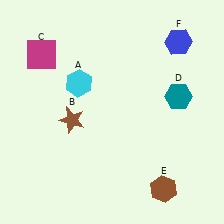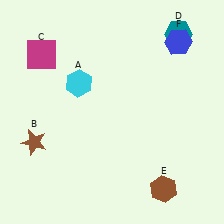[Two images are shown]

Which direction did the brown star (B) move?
The brown star (B) moved left.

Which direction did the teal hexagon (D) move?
The teal hexagon (D) moved up.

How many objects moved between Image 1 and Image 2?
2 objects moved between the two images.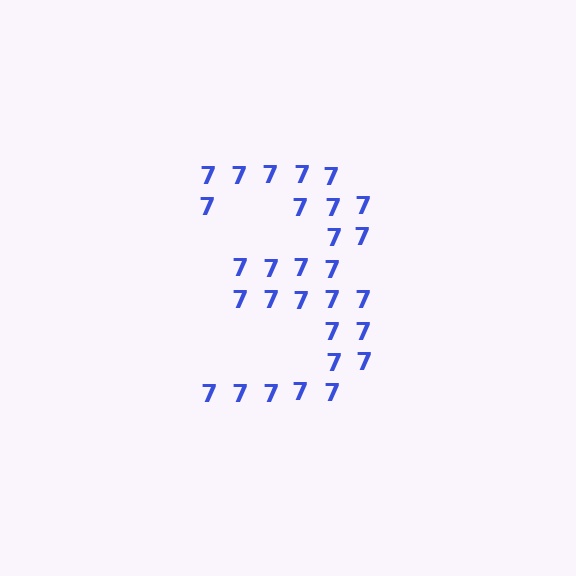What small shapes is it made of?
It is made of small digit 7's.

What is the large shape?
The large shape is the digit 3.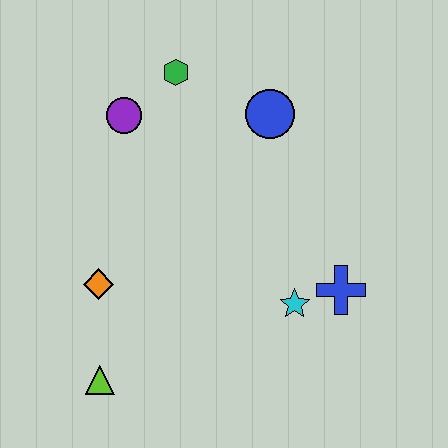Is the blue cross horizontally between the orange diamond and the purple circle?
No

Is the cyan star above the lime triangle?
Yes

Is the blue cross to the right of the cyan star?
Yes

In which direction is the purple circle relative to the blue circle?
The purple circle is to the left of the blue circle.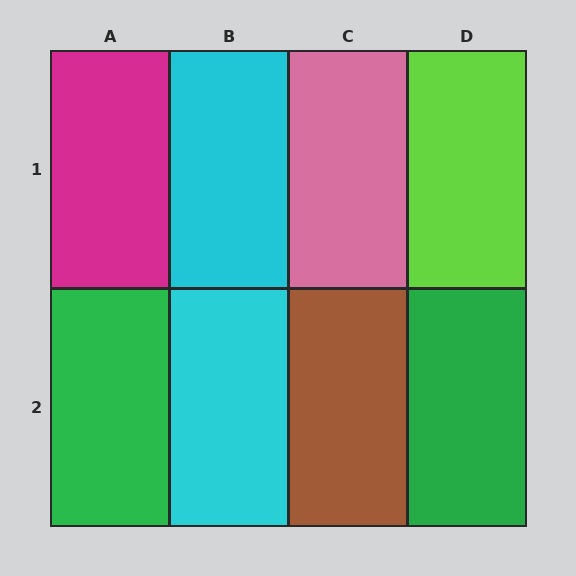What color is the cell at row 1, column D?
Lime.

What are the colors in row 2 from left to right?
Green, cyan, brown, green.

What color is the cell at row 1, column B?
Cyan.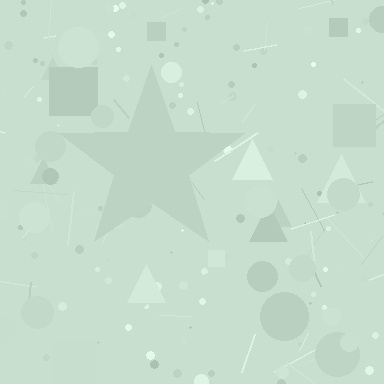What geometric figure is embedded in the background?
A star is embedded in the background.